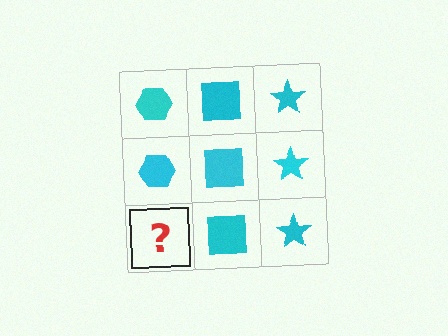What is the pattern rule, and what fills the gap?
The rule is that each column has a consistent shape. The gap should be filled with a cyan hexagon.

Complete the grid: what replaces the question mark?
The question mark should be replaced with a cyan hexagon.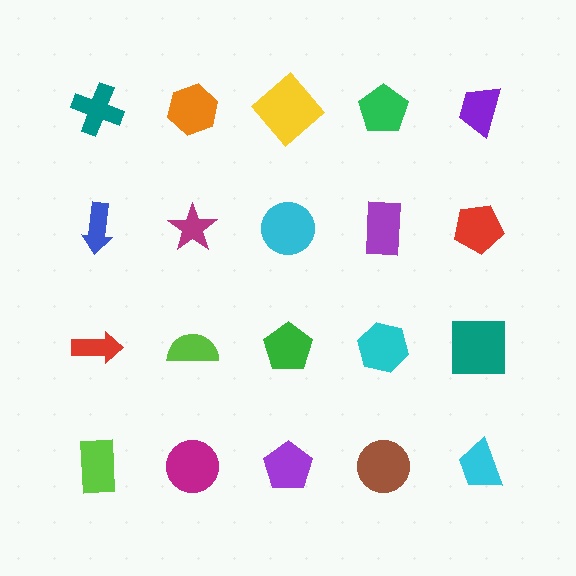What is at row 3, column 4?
A cyan hexagon.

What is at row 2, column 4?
A purple rectangle.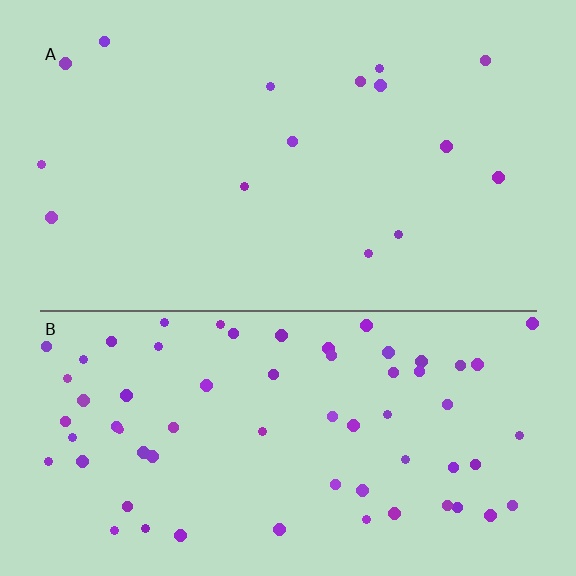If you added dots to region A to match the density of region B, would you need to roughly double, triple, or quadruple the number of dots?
Approximately quadruple.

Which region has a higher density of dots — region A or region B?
B (the bottom).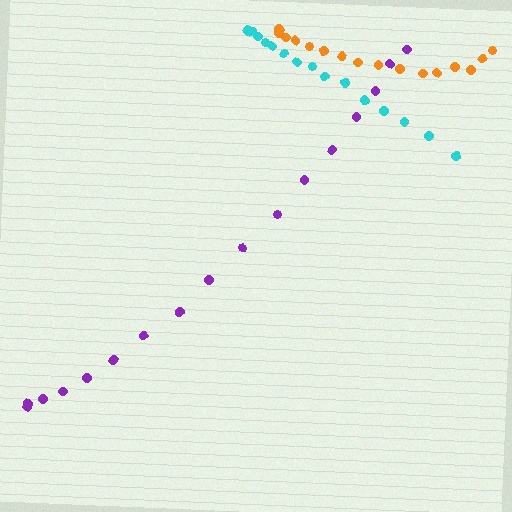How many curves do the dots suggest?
There are 3 distinct paths.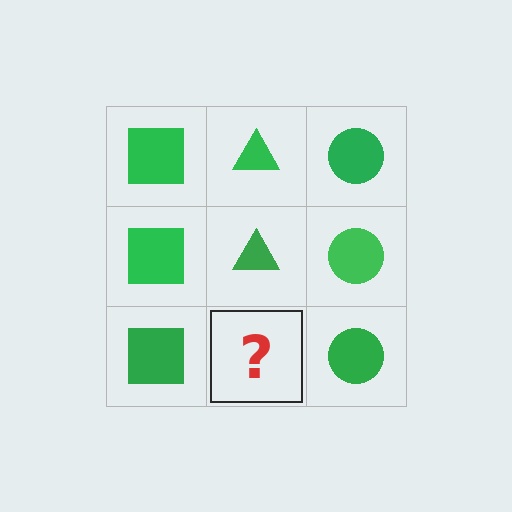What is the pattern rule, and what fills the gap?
The rule is that each column has a consistent shape. The gap should be filled with a green triangle.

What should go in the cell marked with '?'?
The missing cell should contain a green triangle.